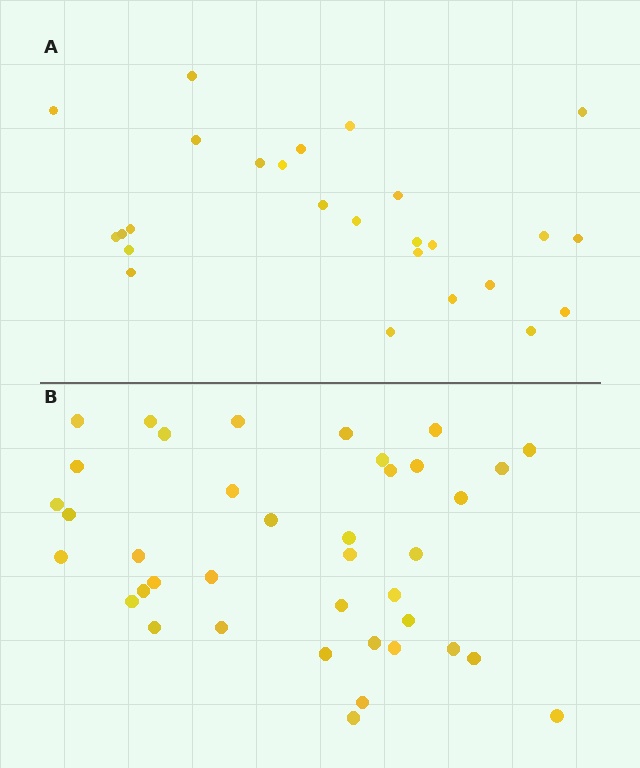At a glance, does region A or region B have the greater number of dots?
Region B (the bottom region) has more dots.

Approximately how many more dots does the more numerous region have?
Region B has approximately 15 more dots than region A.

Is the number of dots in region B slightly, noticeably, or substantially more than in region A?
Region B has substantially more. The ratio is roughly 1.5 to 1.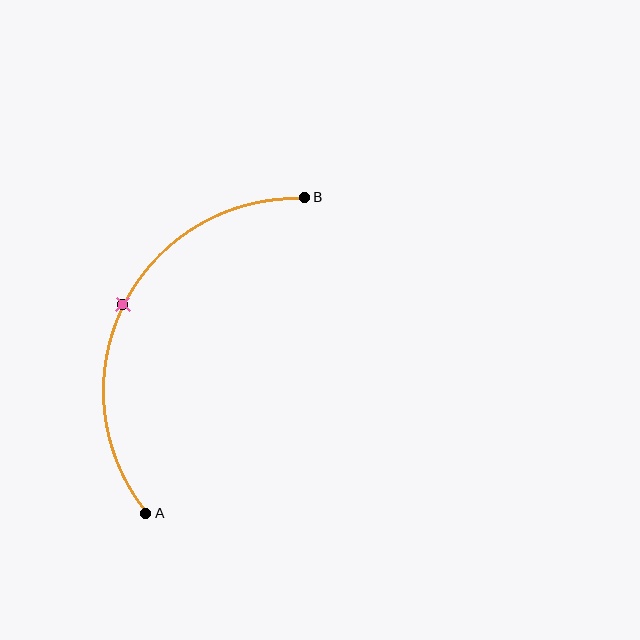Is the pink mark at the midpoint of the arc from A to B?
Yes. The pink mark lies on the arc at equal arc-length from both A and B — it is the arc midpoint.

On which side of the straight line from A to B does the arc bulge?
The arc bulges to the left of the straight line connecting A and B.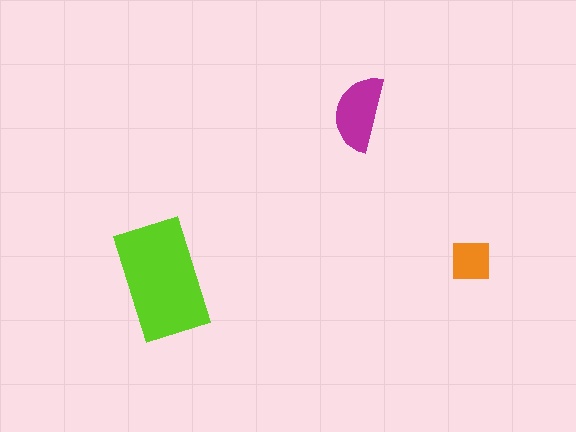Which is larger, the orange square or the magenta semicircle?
The magenta semicircle.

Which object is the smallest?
The orange square.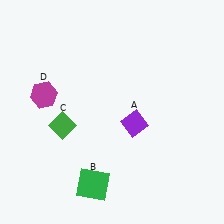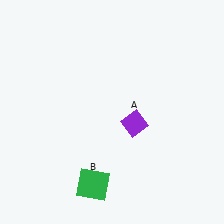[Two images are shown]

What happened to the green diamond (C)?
The green diamond (C) was removed in Image 2. It was in the bottom-left area of Image 1.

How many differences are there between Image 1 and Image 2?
There are 2 differences between the two images.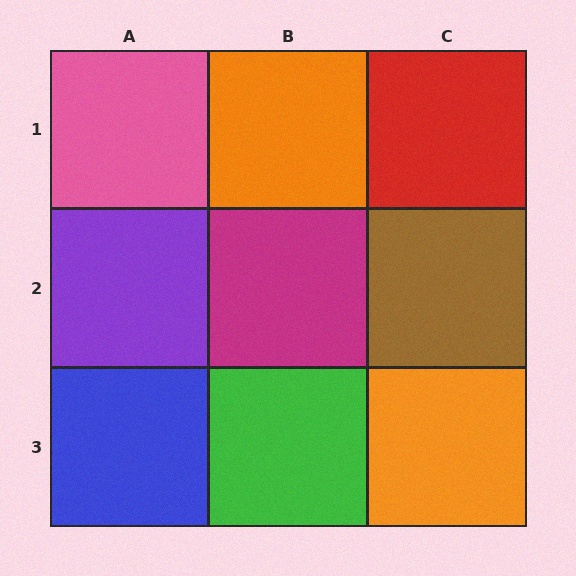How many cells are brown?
1 cell is brown.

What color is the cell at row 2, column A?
Purple.